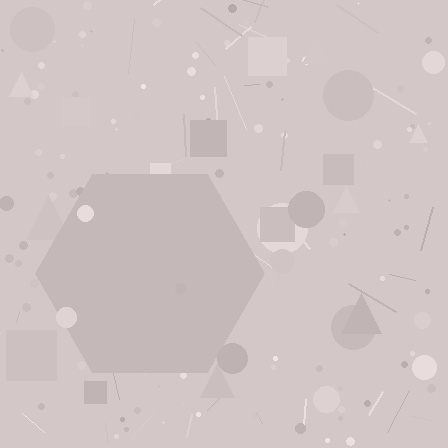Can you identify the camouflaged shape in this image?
The camouflaged shape is a hexagon.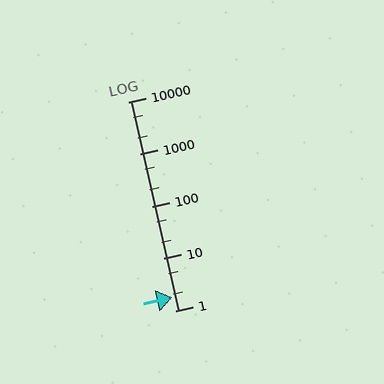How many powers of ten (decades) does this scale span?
The scale spans 4 decades, from 1 to 10000.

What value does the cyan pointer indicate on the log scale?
The pointer indicates approximately 1.8.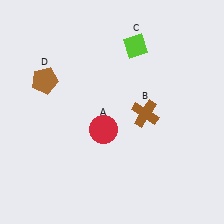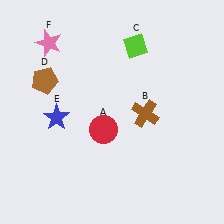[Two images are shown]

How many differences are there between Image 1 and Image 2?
There are 2 differences between the two images.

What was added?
A blue star (E), a pink star (F) were added in Image 2.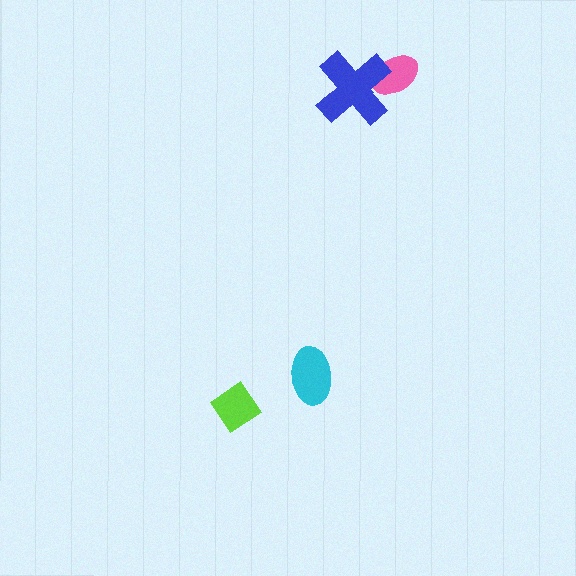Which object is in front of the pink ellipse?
The blue cross is in front of the pink ellipse.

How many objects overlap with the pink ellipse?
1 object overlaps with the pink ellipse.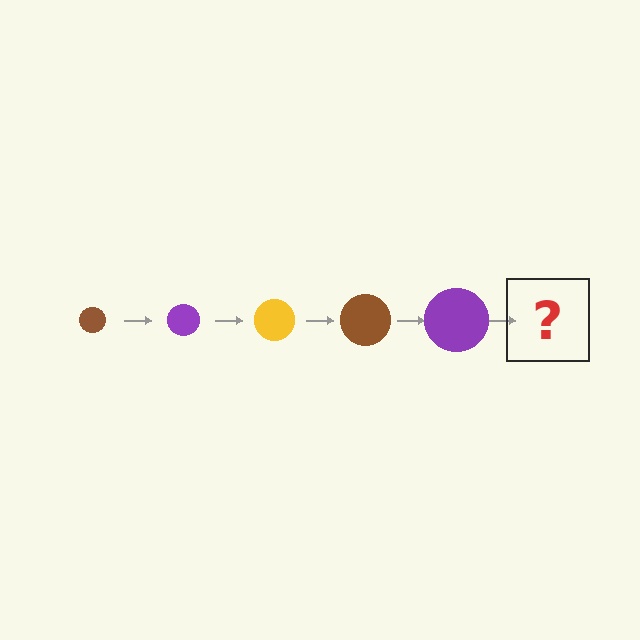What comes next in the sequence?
The next element should be a yellow circle, larger than the previous one.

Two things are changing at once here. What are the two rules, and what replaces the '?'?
The two rules are that the circle grows larger each step and the color cycles through brown, purple, and yellow. The '?' should be a yellow circle, larger than the previous one.